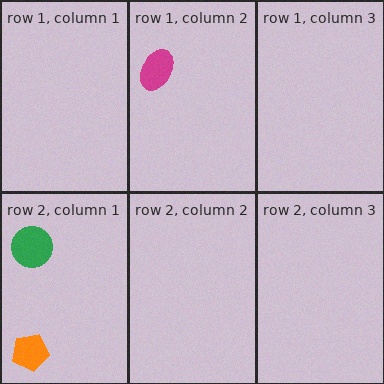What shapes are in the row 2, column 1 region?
The green circle, the orange pentagon.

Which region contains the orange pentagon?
The row 2, column 1 region.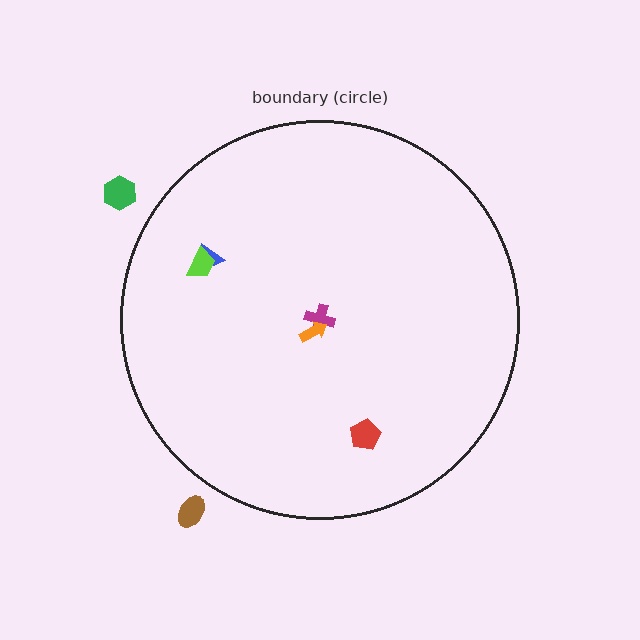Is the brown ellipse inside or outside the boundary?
Outside.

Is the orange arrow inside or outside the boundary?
Inside.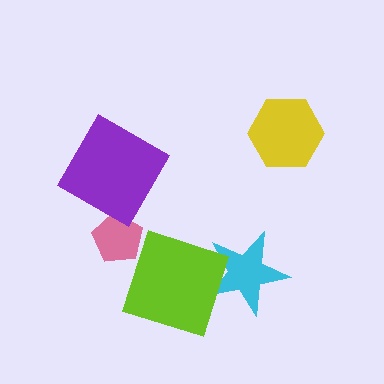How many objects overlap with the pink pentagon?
0 objects overlap with the pink pentagon.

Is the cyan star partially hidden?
Yes, it is partially covered by another shape.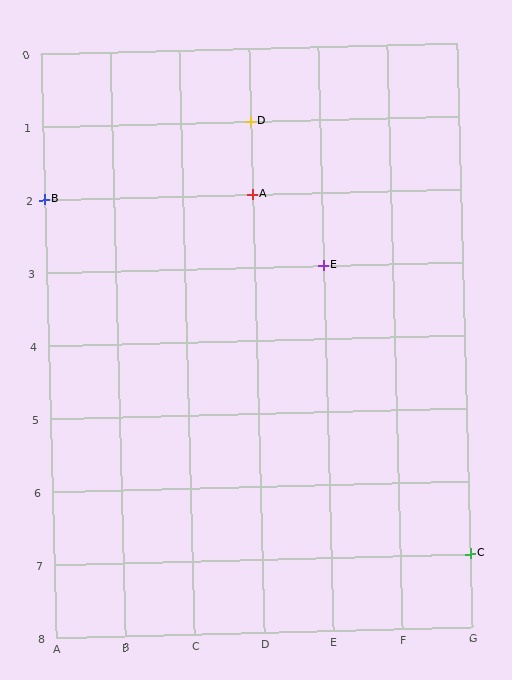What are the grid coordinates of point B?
Point B is at grid coordinates (A, 2).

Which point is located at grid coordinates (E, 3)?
Point E is at (E, 3).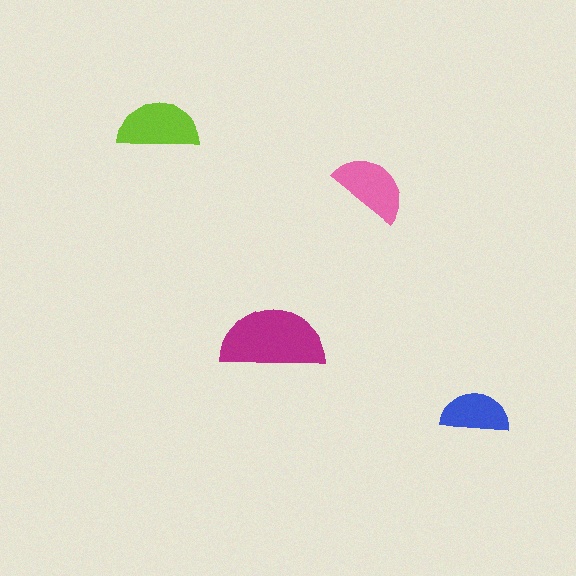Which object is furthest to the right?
The blue semicircle is rightmost.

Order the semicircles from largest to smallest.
the magenta one, the lime one, the pink one, the blue one.